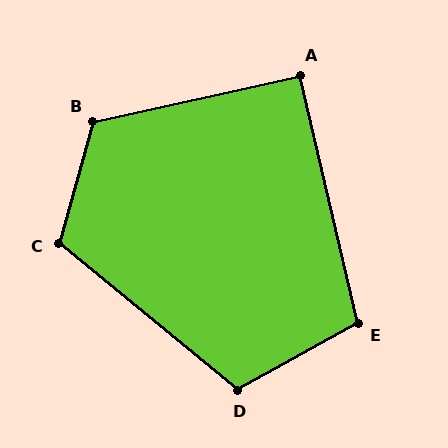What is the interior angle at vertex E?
Approximately 106 degrees (obtuse).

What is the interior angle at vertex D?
Approximately 112 degrees (obtuse).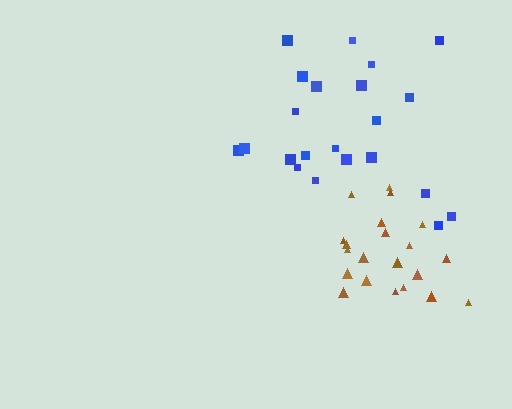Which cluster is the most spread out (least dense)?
Blue.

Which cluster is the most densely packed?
Brown.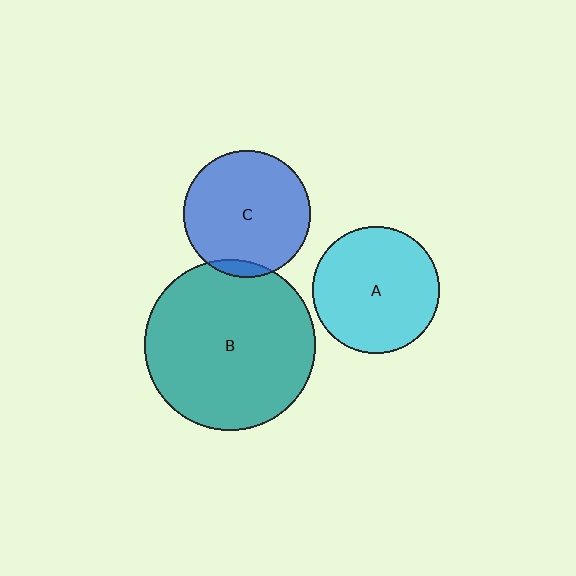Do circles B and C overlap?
Yes.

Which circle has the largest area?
Circle B (teal).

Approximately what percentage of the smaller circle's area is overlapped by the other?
Approximately 5%.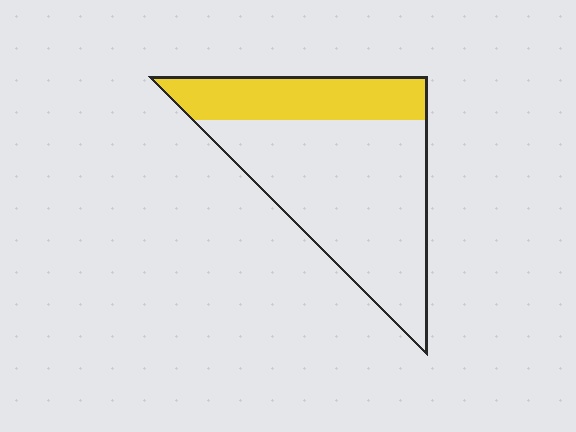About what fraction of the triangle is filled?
About one quarter (1/4).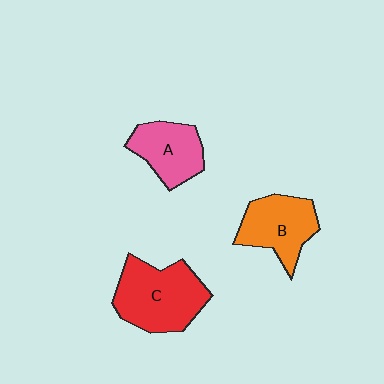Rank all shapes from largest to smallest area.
From largest to smallest: C (red), B (orange), A (pink).